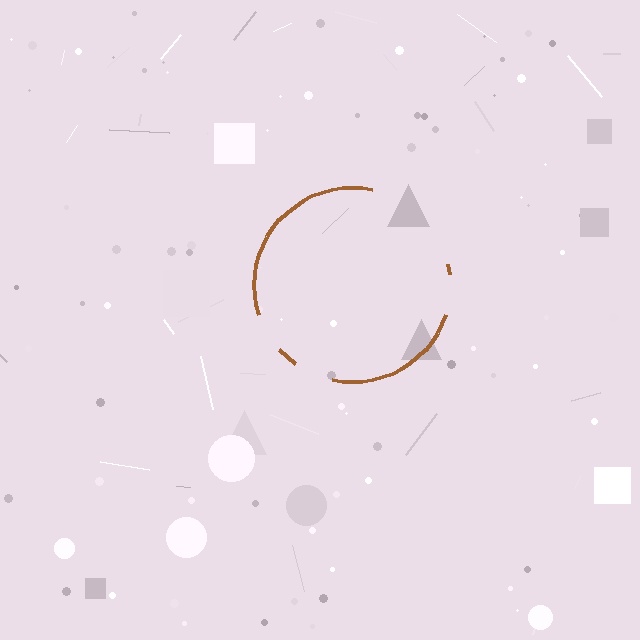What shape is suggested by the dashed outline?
The dashed outline suggests a circle.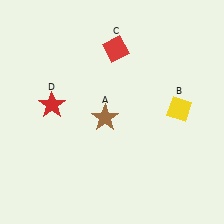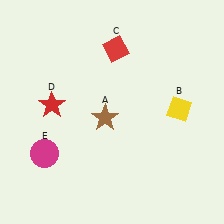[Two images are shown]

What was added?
A magenta circle (E) was added in Image 2.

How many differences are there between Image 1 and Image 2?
There is 1 difference between the two images.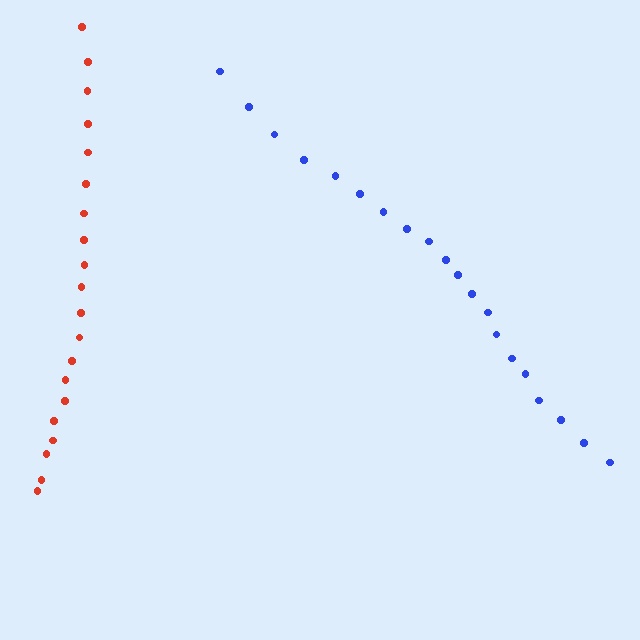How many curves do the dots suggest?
There are 2 distinct paths.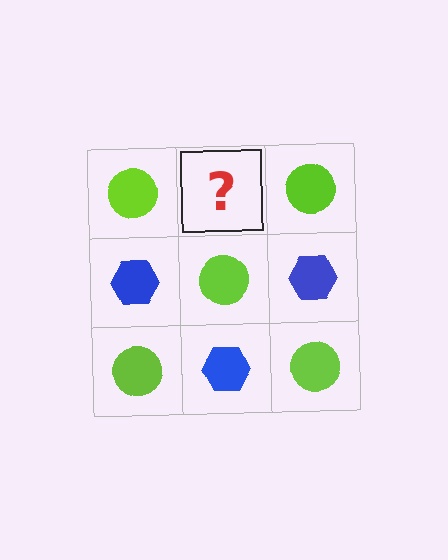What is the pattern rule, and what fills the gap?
The rule is that it alternates lime circle and blue hexagon in a checkerboard pattern. The gap should be filled with a blue hexagon.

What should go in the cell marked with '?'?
The missing cell should contain a blue hexagon.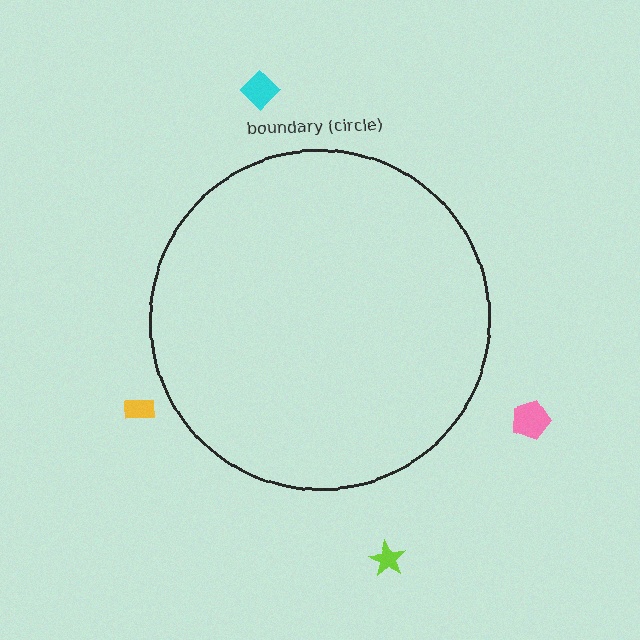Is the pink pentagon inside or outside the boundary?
Outside.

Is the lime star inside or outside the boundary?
Outside.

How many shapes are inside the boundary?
0 inside, 4 outside.